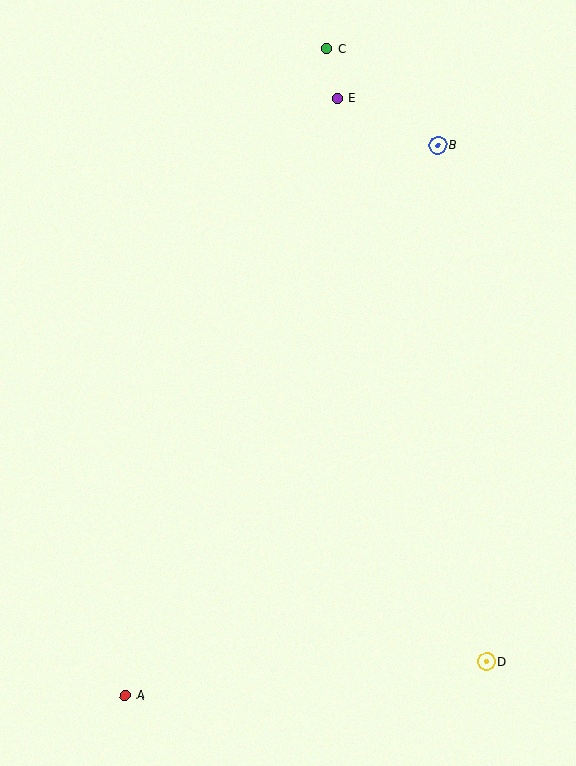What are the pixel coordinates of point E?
Point E is at (337, 98).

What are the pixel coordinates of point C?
Point C is at (327, 48).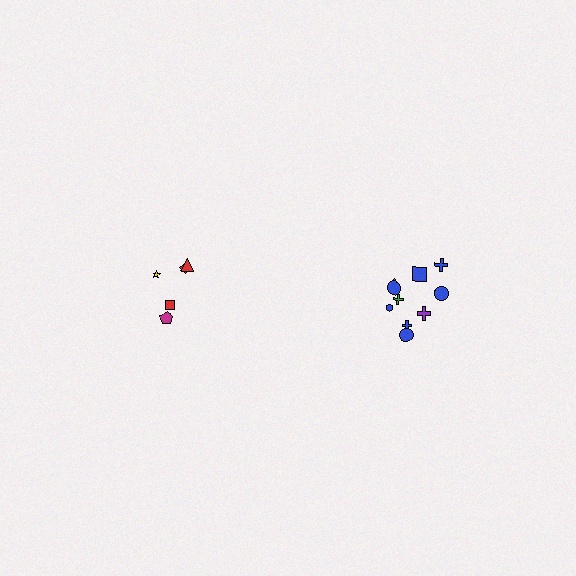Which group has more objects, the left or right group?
The right group.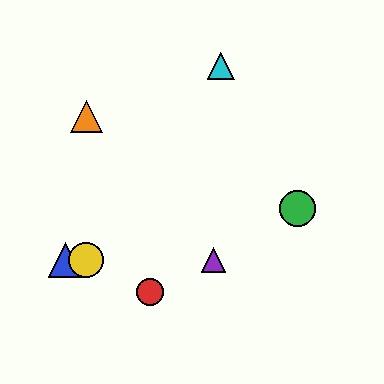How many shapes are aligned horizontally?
3 shapes (the blue triangle, the yellow circle, the purple triangle) are aligned horizontally.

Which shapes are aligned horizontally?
The blue triangle, the yellow circle, the purple triangle are aligned horizontally.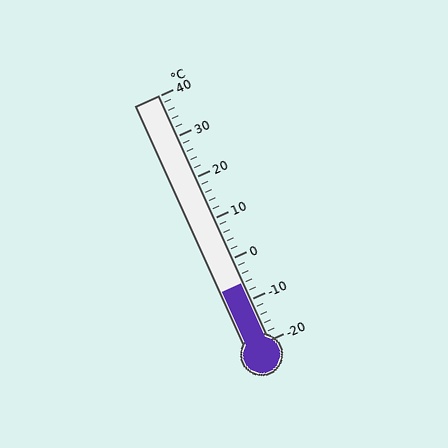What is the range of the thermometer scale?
The thermometer scale ranges from -20°C to 40°C.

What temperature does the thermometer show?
The thermometer shows approximately -6°C.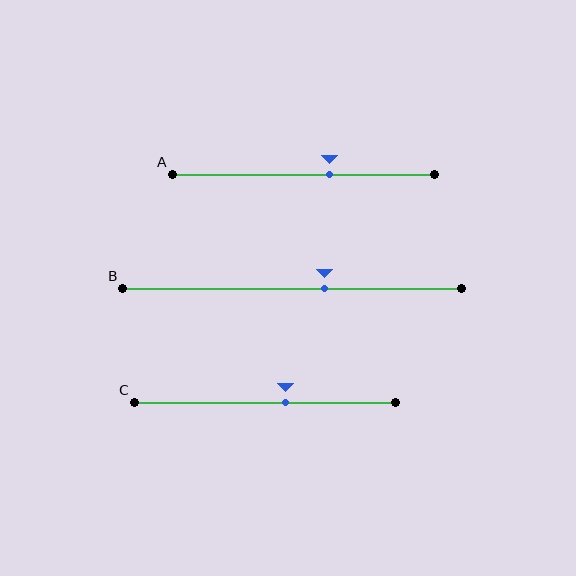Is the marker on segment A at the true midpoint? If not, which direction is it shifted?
No, the marker on segment A is shifted to the right by about 10% of the segment length.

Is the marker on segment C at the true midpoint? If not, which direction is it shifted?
No, the marker on segment C is shifted to the right by about 8% of the segment length.